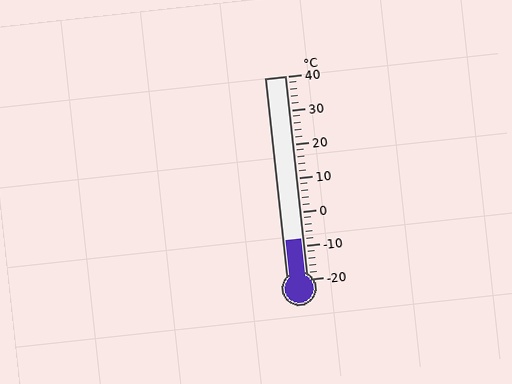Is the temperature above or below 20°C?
The temperature is below 20°C.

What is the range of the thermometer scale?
The thermometer scale ranges from -20°C to 40°C.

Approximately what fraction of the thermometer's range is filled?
The thermometer is filled to approximately 20% of its range.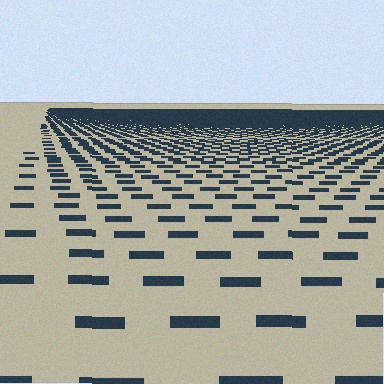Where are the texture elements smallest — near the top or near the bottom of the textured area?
Near the top.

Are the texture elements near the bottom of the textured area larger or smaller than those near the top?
Larger. Near the bottom, elements are closer to the viewer and appear at a bigger on-screen size.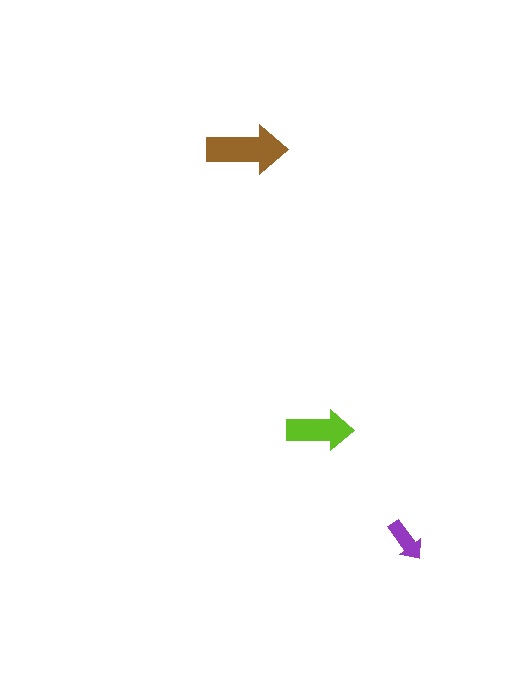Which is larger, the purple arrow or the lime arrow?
The lime one.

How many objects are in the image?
There are 3 objects in the image.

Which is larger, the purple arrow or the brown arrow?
The brown one.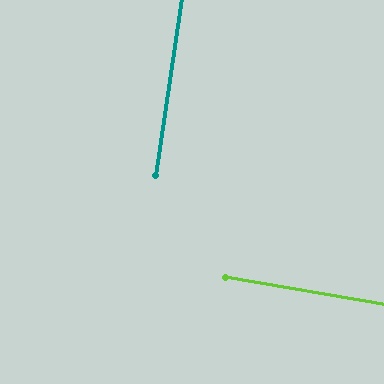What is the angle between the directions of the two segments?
Approximately 89 degrees.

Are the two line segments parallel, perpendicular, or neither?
Perpendicular — they meet at approximately 89°.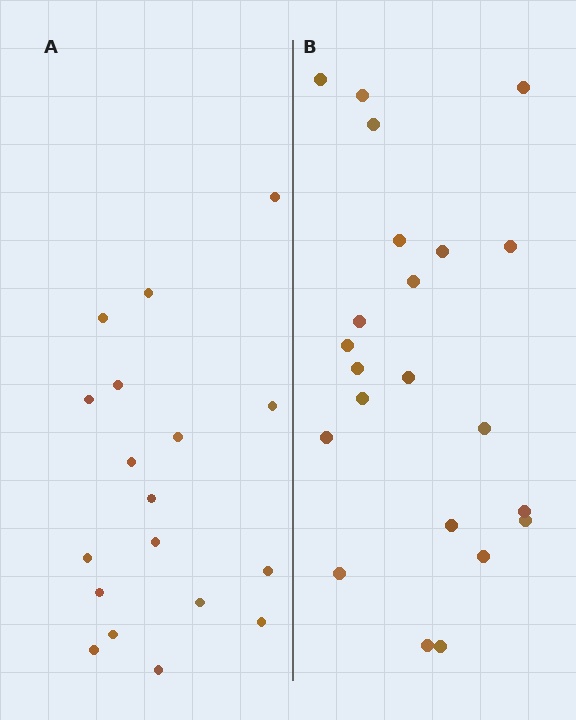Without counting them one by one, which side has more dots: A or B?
Region B (the right region) has more dots.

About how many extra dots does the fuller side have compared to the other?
Region B has about 4 more dots than region A.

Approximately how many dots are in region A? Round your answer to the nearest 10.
About 20 dots. (The exact count is 18, which rounds to 20.)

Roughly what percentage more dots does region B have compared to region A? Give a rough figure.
About 20% more.